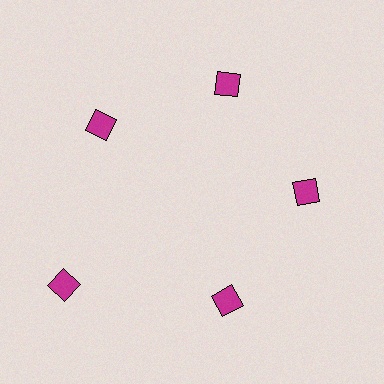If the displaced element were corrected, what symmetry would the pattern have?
It would have 5-fold rotational symmetry — the pattern would map onto itself every 72 degrees.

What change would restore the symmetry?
The symmetry would be restored by moving it inward, back onto the ring so that all 5 diamonds sit at equal angles and equal distance from the center.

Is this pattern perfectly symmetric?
No. The 5 magenta diamonds are arranged in a ring, but one element near the 8 o'clock position is pushed outward from the center, breaking the 5-fold rotational symmetry.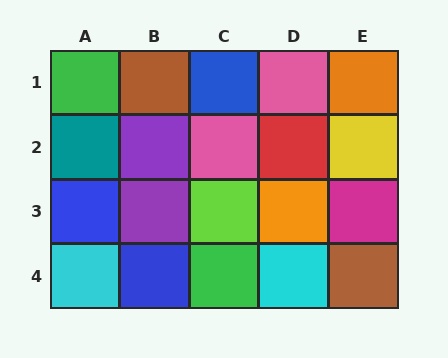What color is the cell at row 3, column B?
Purple.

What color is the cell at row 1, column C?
Blue.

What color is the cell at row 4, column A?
Cyan.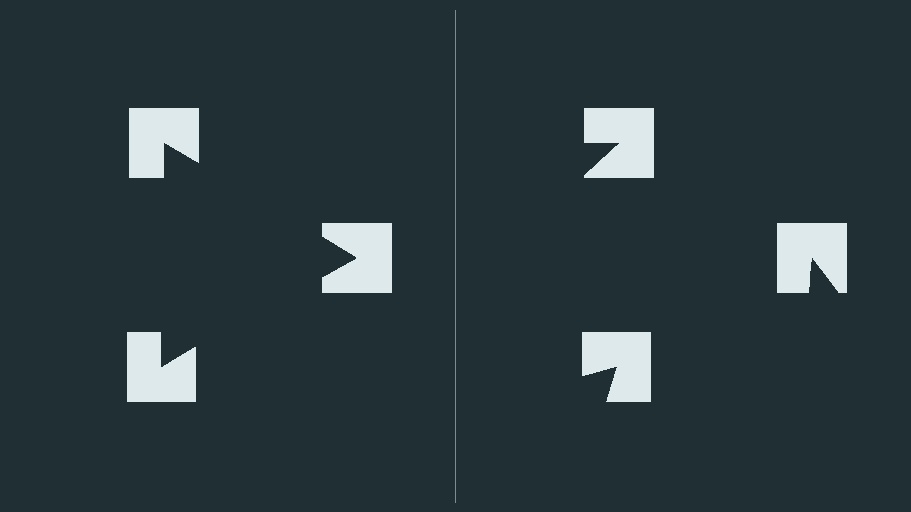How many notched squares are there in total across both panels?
6 — 3 on each side.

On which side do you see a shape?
An illusory triangle appears on the left side. On the right side the wedge cuts are rotated, so no coherent shape forms.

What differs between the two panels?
The notched squares are positioned identically on both sides; only the wedge orientations differ. On the left they align to a triangle; on the right they are misaligned.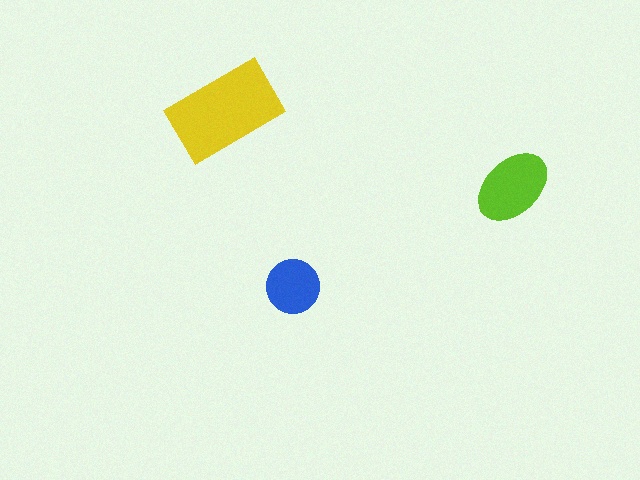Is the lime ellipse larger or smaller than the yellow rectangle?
Smaller.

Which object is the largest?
The yellow rectangle.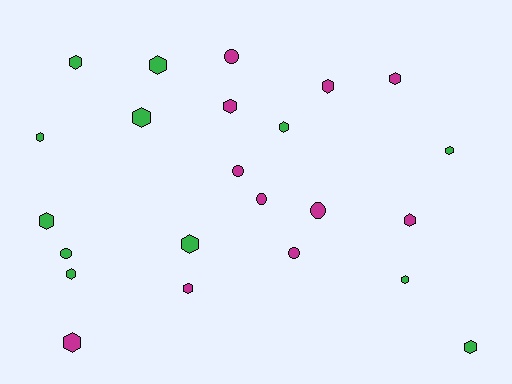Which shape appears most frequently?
Hexagon, with 17 objects.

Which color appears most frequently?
Green, with 12 objects.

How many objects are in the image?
There are 23 objects.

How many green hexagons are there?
There are 11 green hexagons.